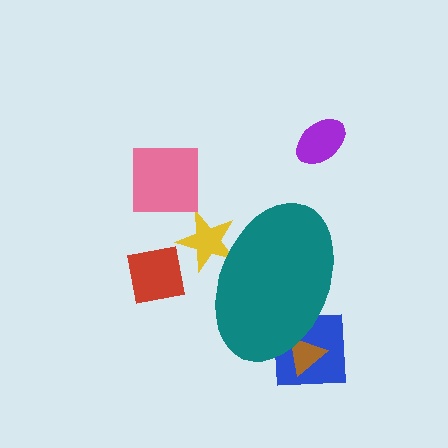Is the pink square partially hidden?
No, the pink square is fully visible.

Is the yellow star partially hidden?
Yes, the yellow star is partially hidden behind the teal ellipse.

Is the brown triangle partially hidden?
Yes, the brown triangle is partially hidden behind the teal ellipse.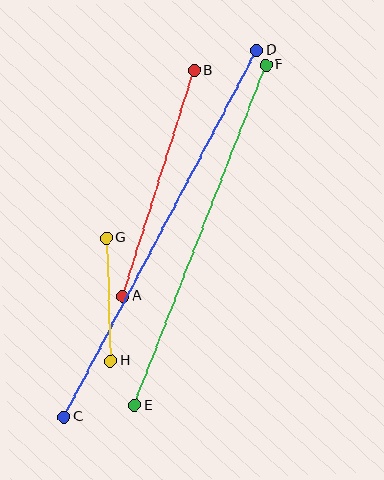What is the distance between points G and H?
The distance is approximately 123 pixels.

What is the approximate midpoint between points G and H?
The midpoint is at approximately (108, 299) pixels.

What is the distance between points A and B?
The distance is approximately 236 pixels.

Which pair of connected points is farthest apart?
Points C and D are farthest apart.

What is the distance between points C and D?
The distance is approximately 414 pixels.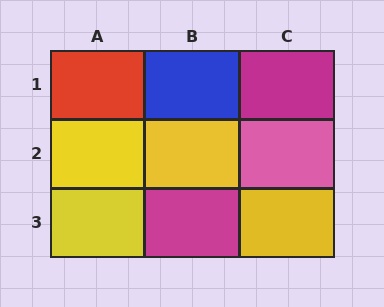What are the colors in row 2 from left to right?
Yellow, yellow, pink.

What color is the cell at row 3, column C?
Yellow.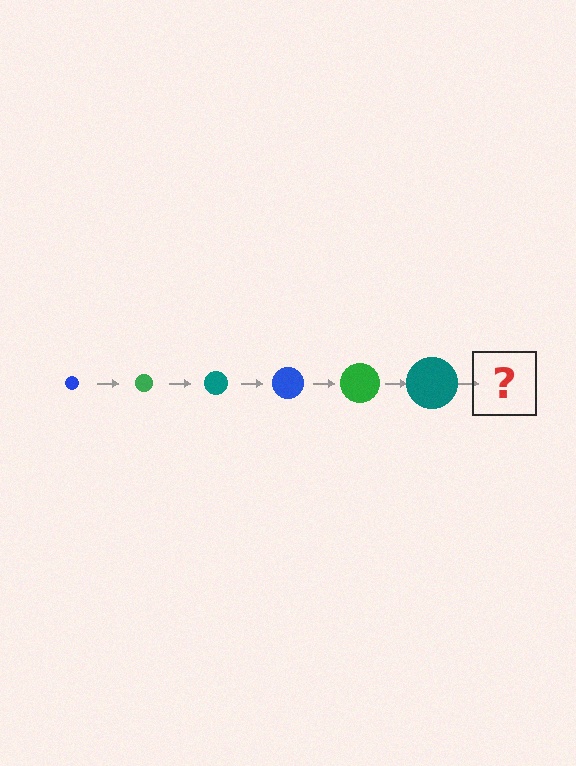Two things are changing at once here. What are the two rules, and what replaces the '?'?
The two rules are that the circle grows larger each step and the color cycles through blue, green, and teal. The '?' should be a blue circle, larger than the previous one.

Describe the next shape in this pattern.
It should be a blue circle, larger than the previous one.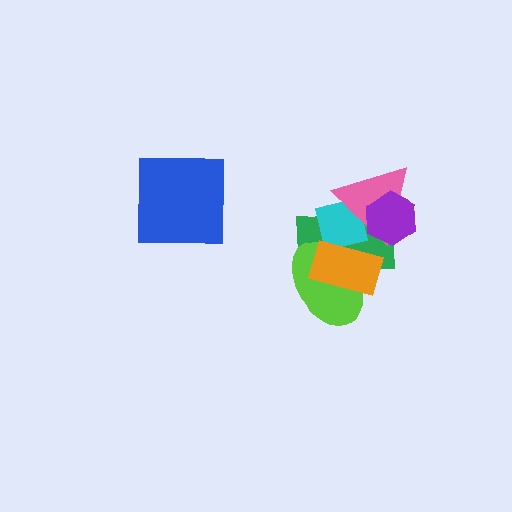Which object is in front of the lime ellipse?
The orange rectangle is in front of the lime ellipse.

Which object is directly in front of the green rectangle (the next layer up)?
The cyan square is directly in front of the green rectangle.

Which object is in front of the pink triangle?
The purple hexagon is in front of the pink triangle.